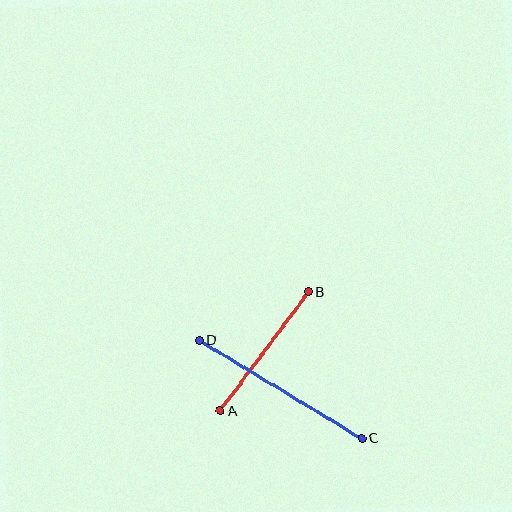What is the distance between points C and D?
The distance is approximately 190 pixels.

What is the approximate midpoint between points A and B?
The midpoint is at approximately (265, 352) pixels.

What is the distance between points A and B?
The distance is approximately 148 pixels.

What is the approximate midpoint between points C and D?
The midpoint is at approximately (280, 390) pixels.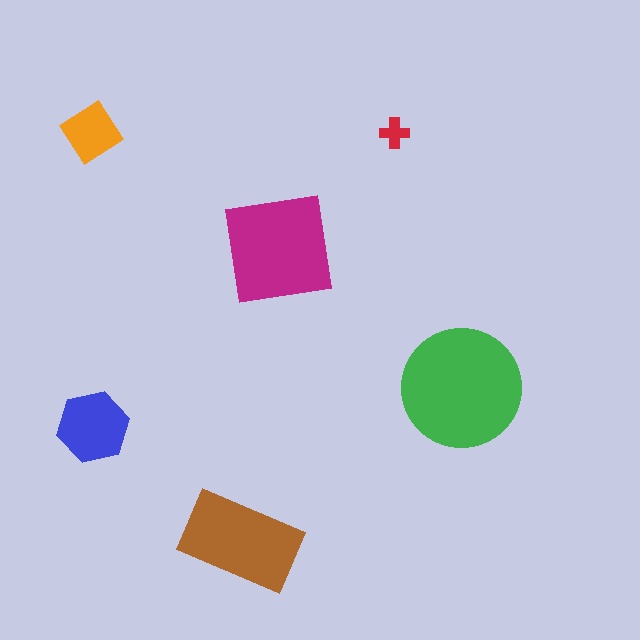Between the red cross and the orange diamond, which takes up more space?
The orange diamond.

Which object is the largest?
The green circle.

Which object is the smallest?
The red cross.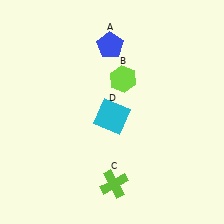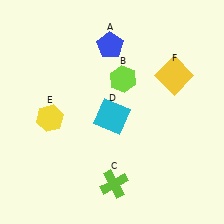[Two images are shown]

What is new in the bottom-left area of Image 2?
A yellow hexagon (E) was added in the bottom-left area of Image 2.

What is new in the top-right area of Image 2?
A yellow square (F) was added in the top-right area of Image 2.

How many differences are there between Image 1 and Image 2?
There are 2 differences between the two images.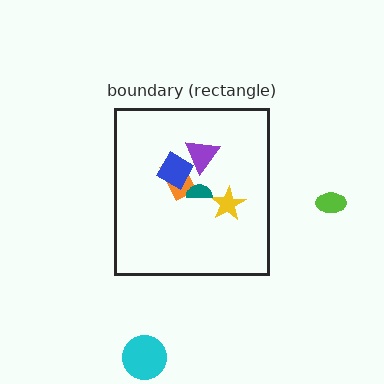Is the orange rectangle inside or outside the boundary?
Inside.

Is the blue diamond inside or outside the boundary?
Inside.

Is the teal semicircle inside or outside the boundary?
Inside.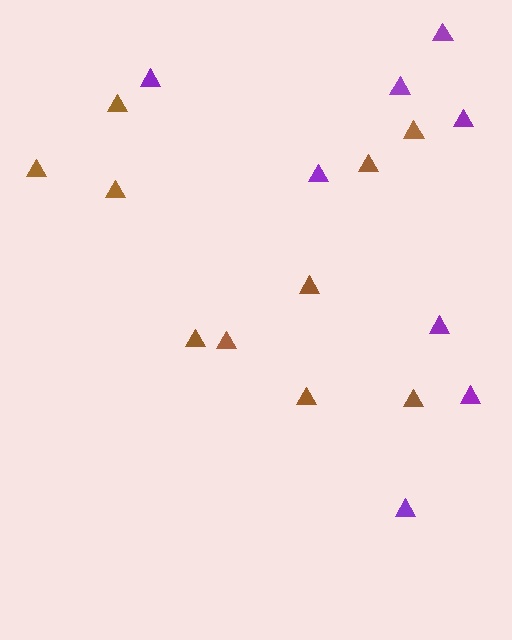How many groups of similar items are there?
There are 2 groups: one group of purple triangles (8) and one group of brown triangles (10).